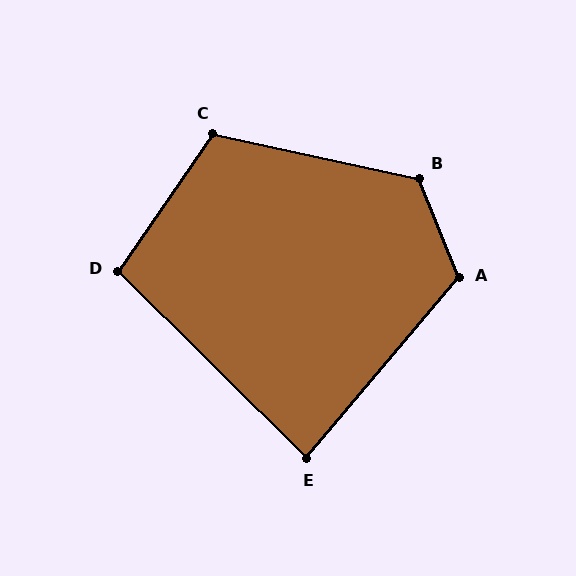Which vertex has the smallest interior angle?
E, at approximately 85 degrees.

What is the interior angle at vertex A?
Approximately 118 degrees (obtuse).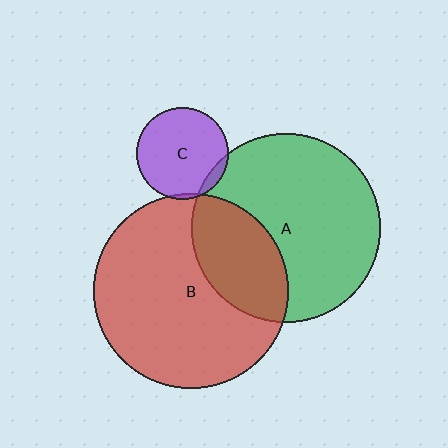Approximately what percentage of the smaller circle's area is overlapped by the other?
Approximately 30%.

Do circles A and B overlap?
Yes.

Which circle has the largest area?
Circle B (red).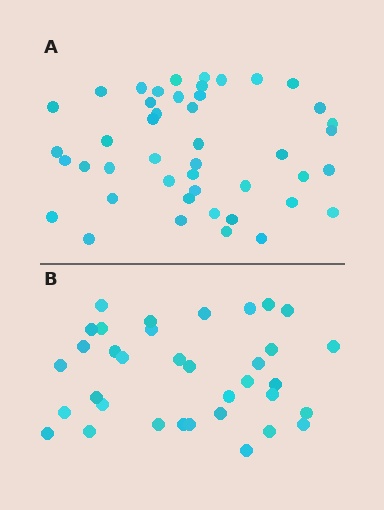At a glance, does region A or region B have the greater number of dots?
Region A (the top region) has more dots.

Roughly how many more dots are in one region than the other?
Region A has roughly 10 or so more dots than region B.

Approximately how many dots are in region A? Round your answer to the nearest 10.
About 40 dots. (The exact count is 45, which rounds to 40.)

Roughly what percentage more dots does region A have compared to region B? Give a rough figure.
About 30% more.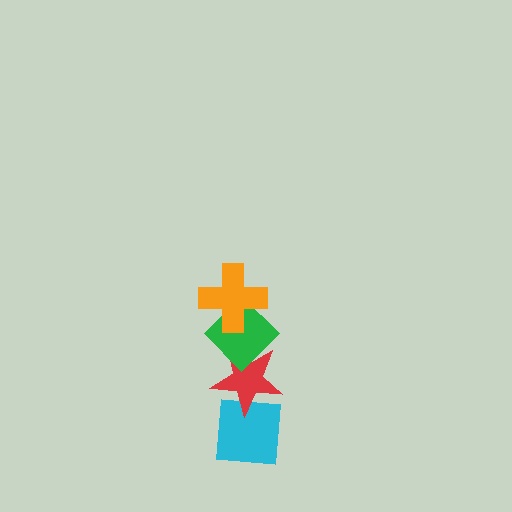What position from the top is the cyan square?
The cyan square is 4th from the top.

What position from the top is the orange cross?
The orange cross is 1st from the top.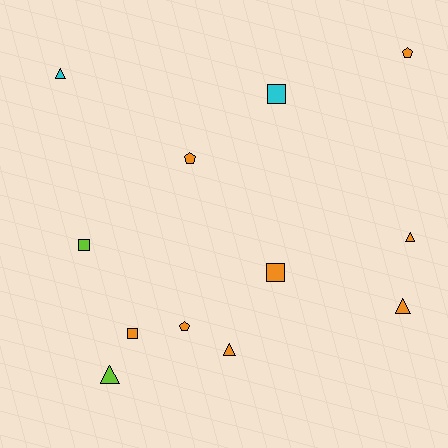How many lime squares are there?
There is 1 lime square.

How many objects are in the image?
There are 12 objects.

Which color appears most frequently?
Orange, with 8 objects.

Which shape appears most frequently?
Triangle, with 5 objects.